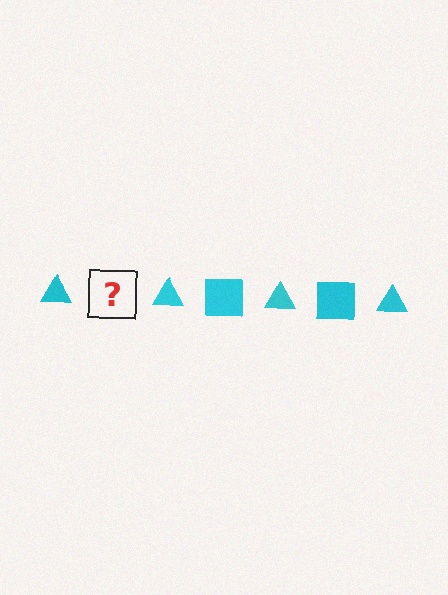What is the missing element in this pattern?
The missing element is a cyan square.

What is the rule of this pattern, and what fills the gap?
The rule is that the pattern cycles through triangle, square shapes in cyan. The gap should be filled with a cyan square.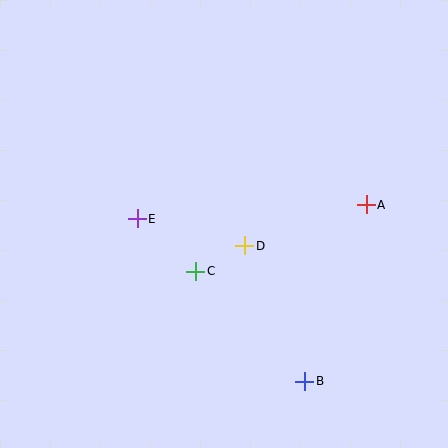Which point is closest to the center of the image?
Point D at (245, 246) is closest to the center.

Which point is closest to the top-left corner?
Point E is closest to the top-left corner.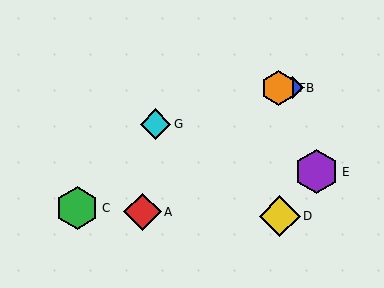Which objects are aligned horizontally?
Objects B, F are aligned horizontally.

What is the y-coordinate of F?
Object F is at y≈88.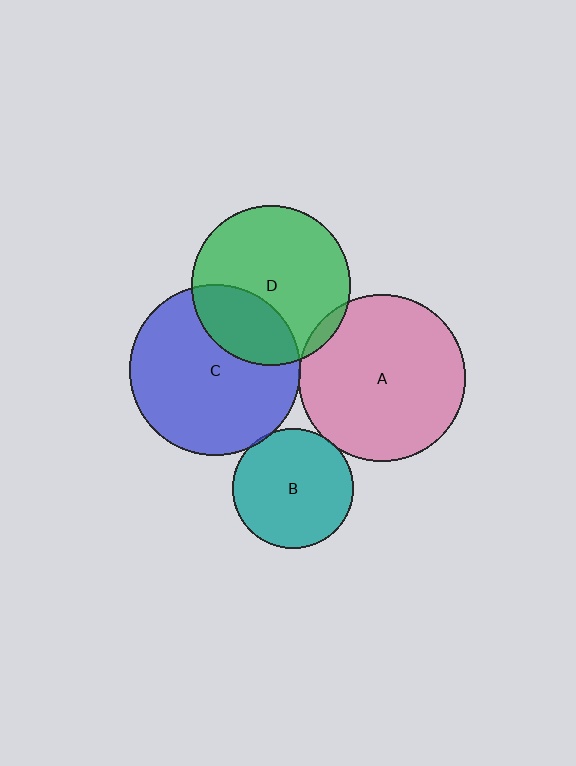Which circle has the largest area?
Circle C (blue).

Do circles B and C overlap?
Yes.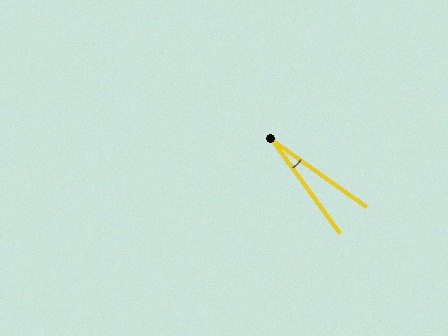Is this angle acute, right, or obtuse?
It is acute.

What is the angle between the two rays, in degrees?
Approximately 19 degrees.